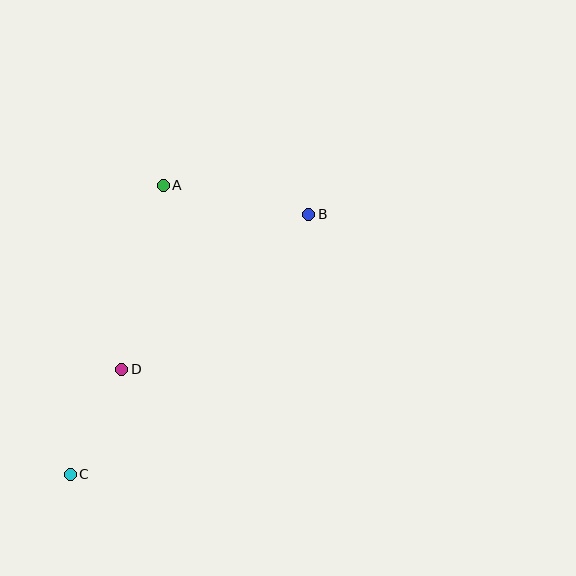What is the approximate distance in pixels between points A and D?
The distance between A and D is approximately 188 pixels.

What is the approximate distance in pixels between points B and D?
The distance between B and D is approximately 243 pixels.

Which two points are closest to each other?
Points C and D are closest to each other.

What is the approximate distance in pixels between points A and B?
The distance between A and B is approximately 148 pixels.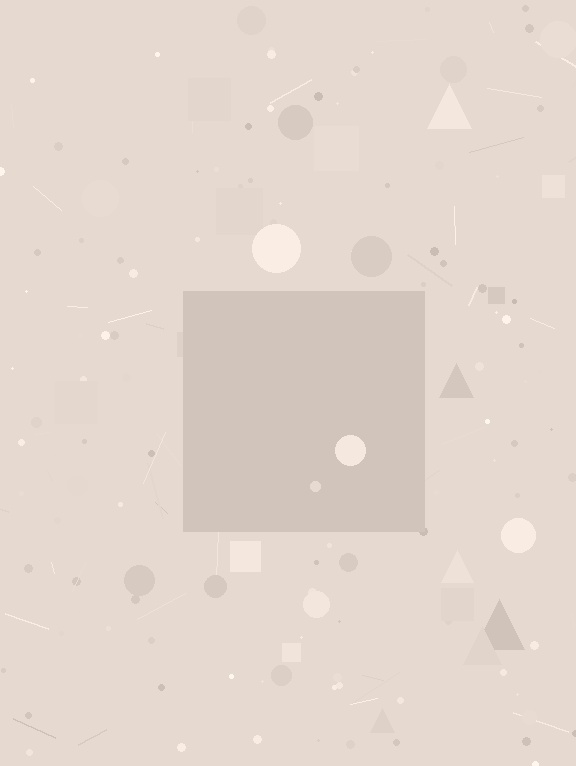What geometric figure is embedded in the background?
A square is embedded in the background.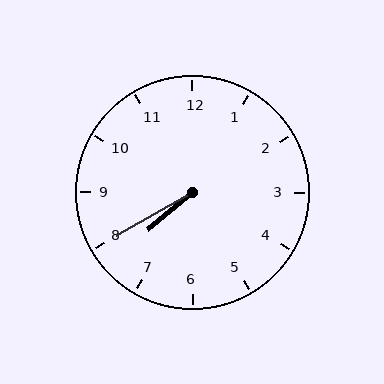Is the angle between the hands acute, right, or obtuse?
It is acute.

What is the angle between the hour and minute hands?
Approximately 10 degrees.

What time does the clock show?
7:40.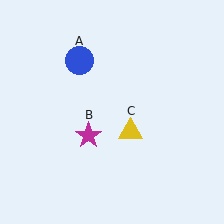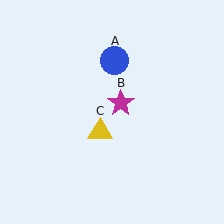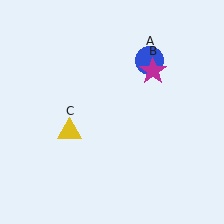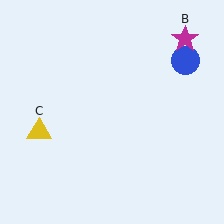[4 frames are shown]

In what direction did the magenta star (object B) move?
The magenta star (object B) moved up and to the right.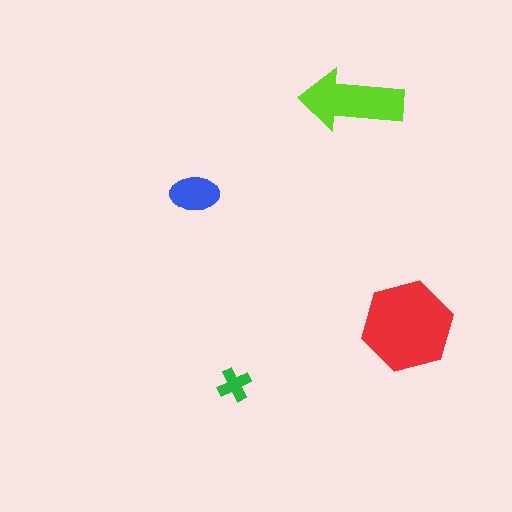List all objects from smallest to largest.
The green cross, the blue ellipse, the lime arrow, the red hexagon.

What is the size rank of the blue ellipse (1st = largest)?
3rd.